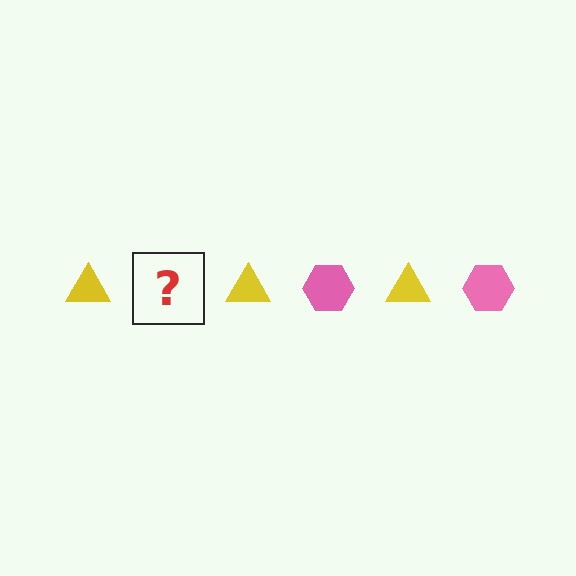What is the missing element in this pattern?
The missing element is a pink hexagon.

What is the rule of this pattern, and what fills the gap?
The rule is that the pattern alternates between yellow triangle and pink hexagon. The gap should be filled with a pink hexagon.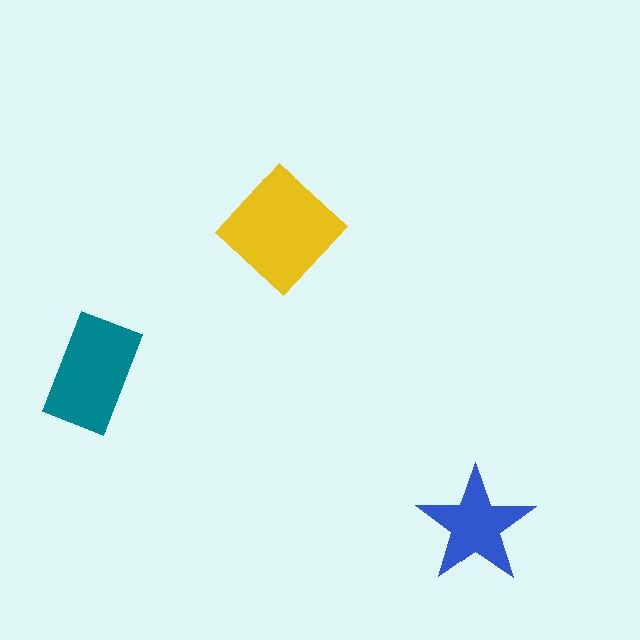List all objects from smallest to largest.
The blue star, the teal rectangle, the yellow diamond.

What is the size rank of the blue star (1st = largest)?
3rd.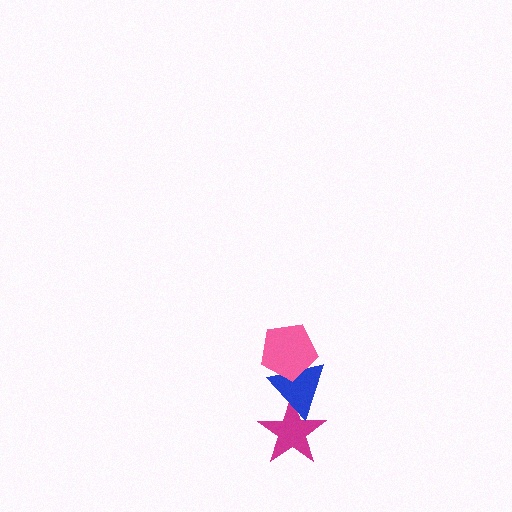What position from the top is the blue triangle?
The blue triangle is 2nd from the top.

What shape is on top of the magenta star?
The blue triangle is on top of the magenta star.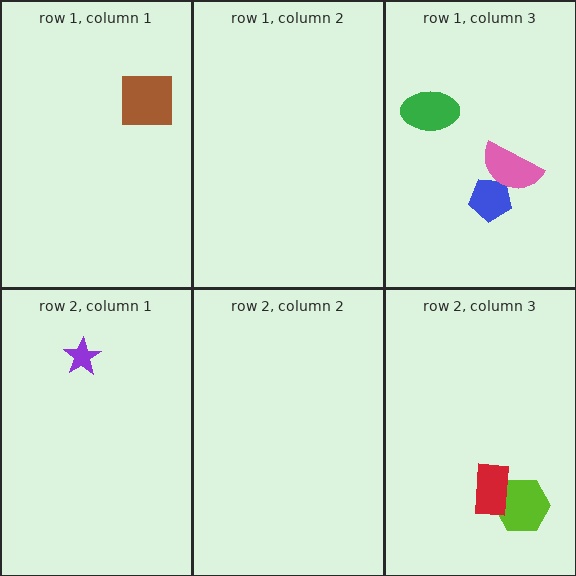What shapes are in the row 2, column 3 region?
The lime hexagon, the red rectangle.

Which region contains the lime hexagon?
The row 2, column 3 region.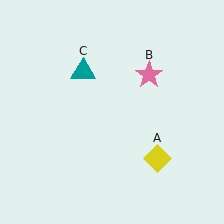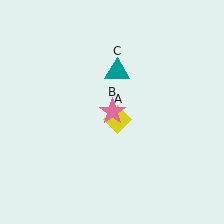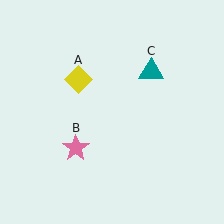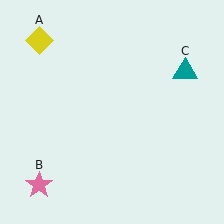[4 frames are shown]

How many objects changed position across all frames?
3 objects changed position: yellow diamond (object A), pink star (object B), teal triangle (object C).